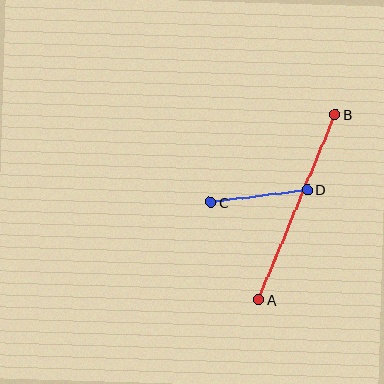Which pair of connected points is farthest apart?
Points A and B are farthest apart.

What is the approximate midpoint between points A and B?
The midpoint is at approximately (297, 207) pixels.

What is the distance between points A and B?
The distance is approximately 200 pixels.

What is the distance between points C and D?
The distance is approximately 98 pixels.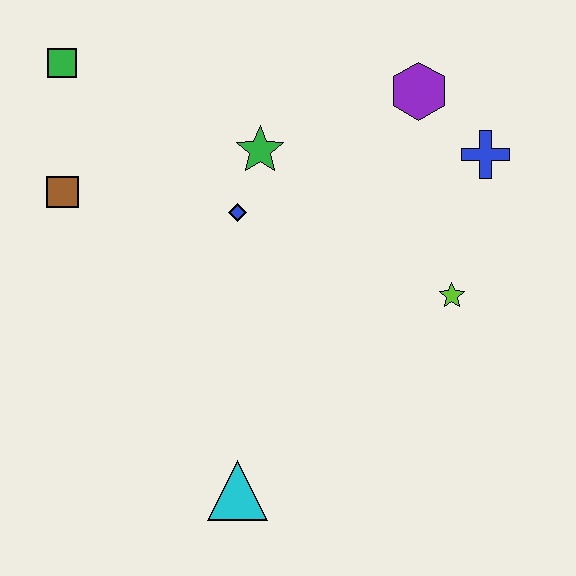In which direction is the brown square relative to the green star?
The brown square is to the left of the green star.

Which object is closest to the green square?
The brown square is closest to the green square.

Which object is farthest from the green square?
The cyan triangle is farthest from the green square.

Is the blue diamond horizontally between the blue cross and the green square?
Yes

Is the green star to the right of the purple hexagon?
No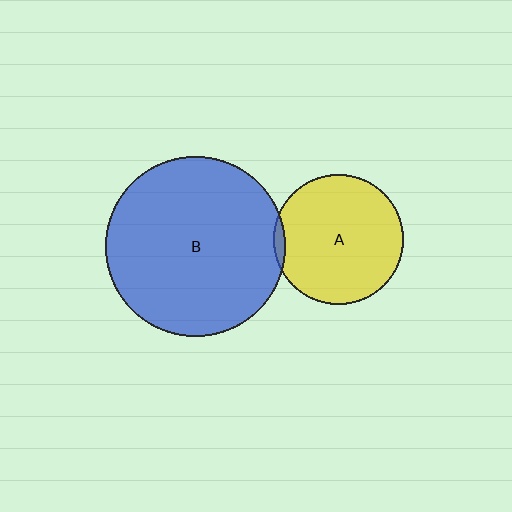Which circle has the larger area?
Circle B (blue).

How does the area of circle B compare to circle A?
Approximately 1.9 times.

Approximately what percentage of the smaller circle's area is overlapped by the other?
Approximately 5%.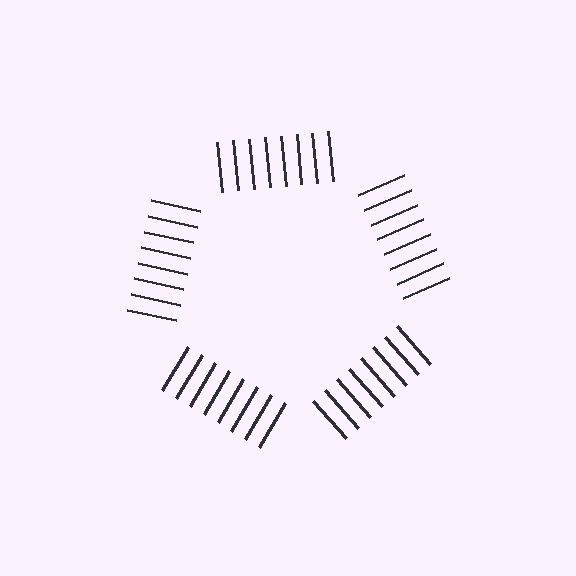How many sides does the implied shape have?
5 sides — the line-ends trace a pentagon.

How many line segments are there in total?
40 — 8 along each of the 5 edges.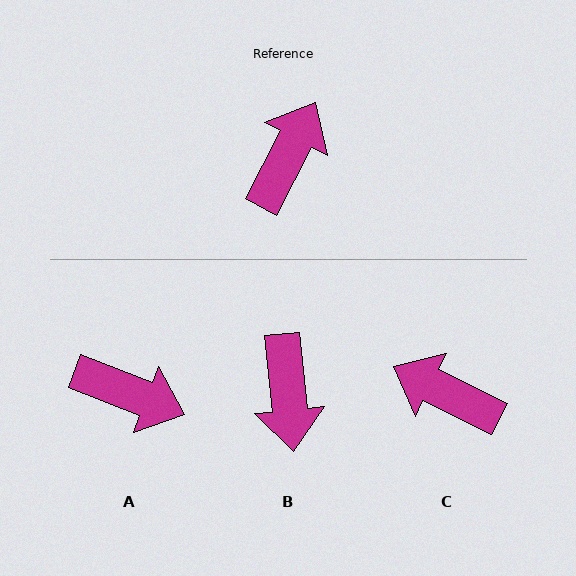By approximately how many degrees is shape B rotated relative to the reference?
Approximately 147 degrees clockwise.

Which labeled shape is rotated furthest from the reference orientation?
B, about 147 degrees away.